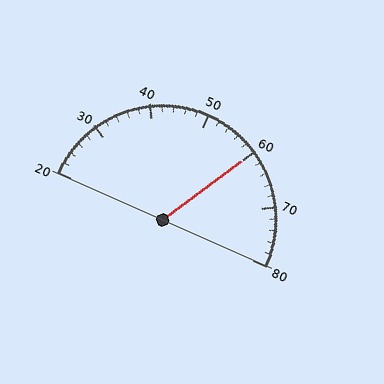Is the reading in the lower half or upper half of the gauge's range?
The reading is in the upper half of the range (20 to 80).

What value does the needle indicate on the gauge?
The needle indicates approximately 60.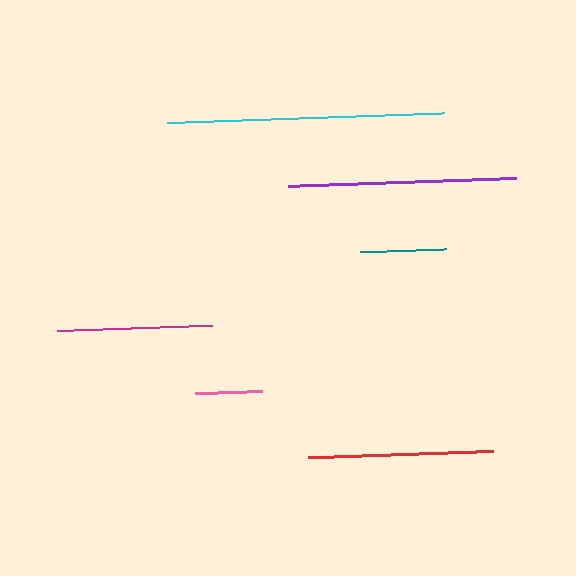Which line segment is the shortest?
The pink line is the shortest at approximately 66 pixels.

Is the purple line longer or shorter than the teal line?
The purple line is longer than the teal line.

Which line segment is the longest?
The cyan line is the longest at approximately 277 pixels.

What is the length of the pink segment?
The pink segment is approximately 66 pixels long.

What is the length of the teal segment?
The teal segment is approximately 86 pixels long.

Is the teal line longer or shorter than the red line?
The red line is longer than the teal line.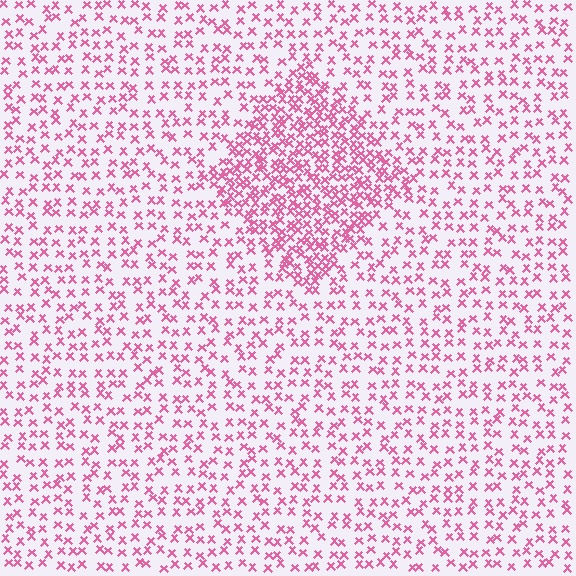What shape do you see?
I see a diamond.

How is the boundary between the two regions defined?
The boundary is defined by a change in element density (approximately 2.2x ratio). All elements are the same color, size, and shape.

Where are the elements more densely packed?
The elements are more densely packed inside the diamond boundary.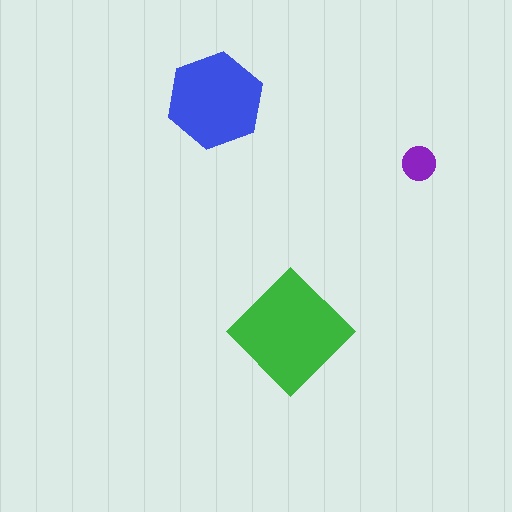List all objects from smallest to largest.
The purple circle, the blue hexagon, the green diamond.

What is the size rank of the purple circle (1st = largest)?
3rd.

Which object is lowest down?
The green diamond is bottommost.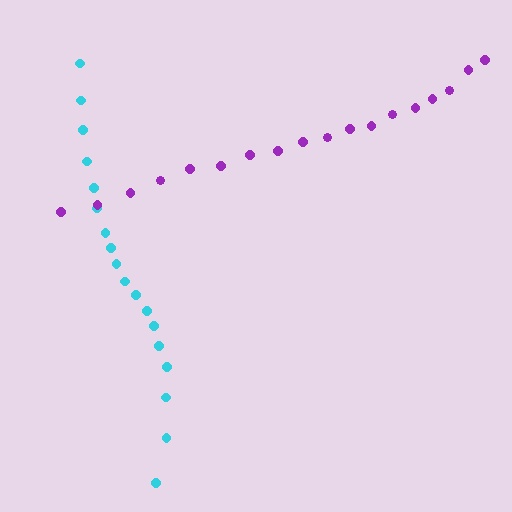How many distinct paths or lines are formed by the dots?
There are 2 distinct paths.